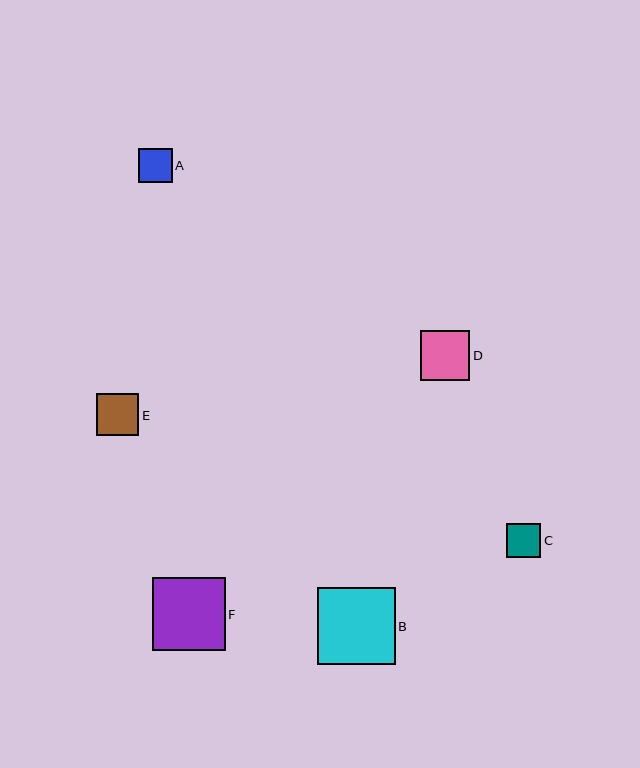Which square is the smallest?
Square A is the smallest with a size of approximately 34 pixels.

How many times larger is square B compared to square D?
Square B is approximately 1.6 times the size of square D.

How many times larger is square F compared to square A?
Square F is approximately 2.1 times the size of square A.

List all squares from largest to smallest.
From largest to smallest: B, F, D, E, C, A.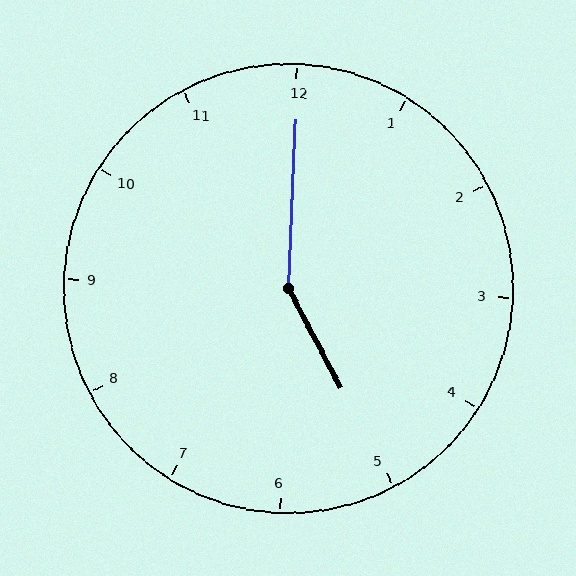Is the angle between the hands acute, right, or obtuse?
It is obtuse.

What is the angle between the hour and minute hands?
Approximately 150 degrees.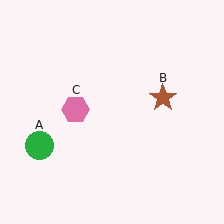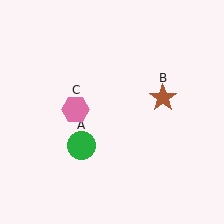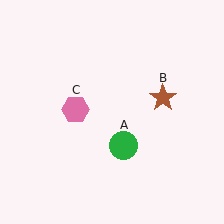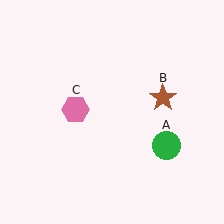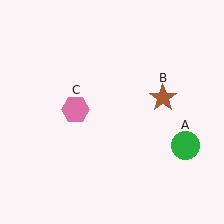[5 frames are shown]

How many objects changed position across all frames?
1 object changed position: green circle (object A).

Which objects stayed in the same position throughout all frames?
Brown star (object B) and pink hexagon (object C) remained stationary.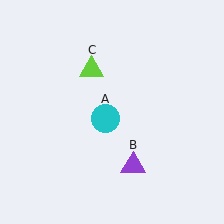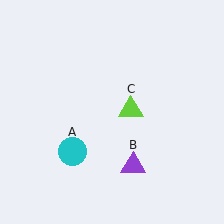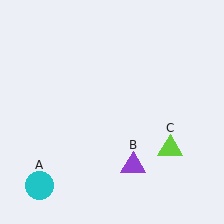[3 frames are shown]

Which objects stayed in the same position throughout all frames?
Purple triangle (object B) remained stationary.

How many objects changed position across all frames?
2 objects changed position: cyan circle (object A), lime triangle (object C).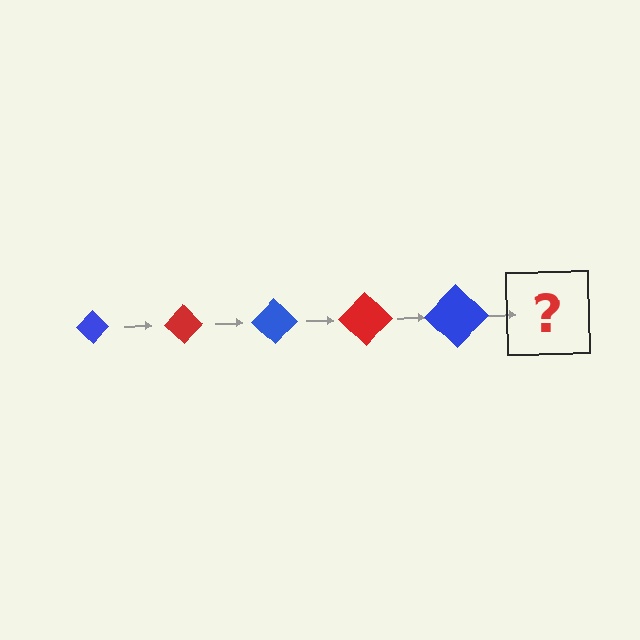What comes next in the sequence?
The next element should be a red diamond, larger than the previous one.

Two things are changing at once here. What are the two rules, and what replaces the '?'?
The two rules are that the diamond grows larger each step and the color cycles through blue and red. The '?' should be a red diamond, larger than the previous one.